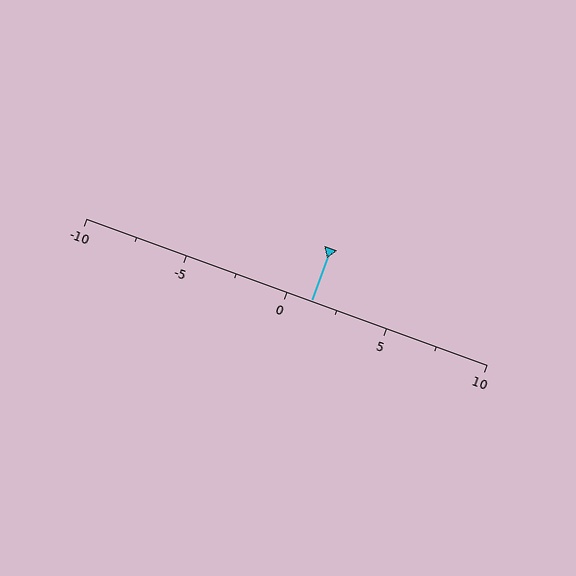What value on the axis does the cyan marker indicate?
The marker indicates approximately 1.2.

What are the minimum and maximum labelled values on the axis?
The axis runs from -10 to 10.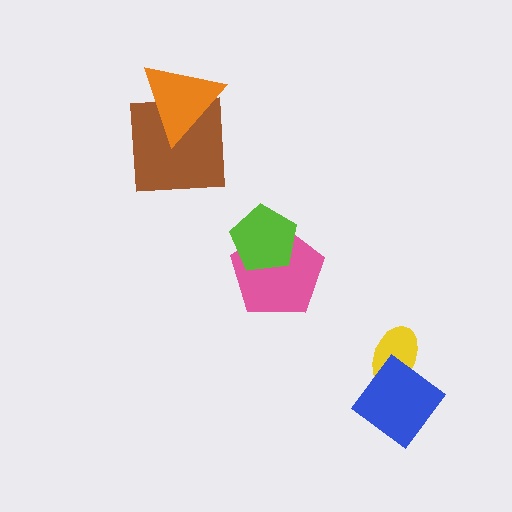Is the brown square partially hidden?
Yes, it is partially covered by another shape.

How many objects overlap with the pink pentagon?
1 object overlaps with the pink pentagon.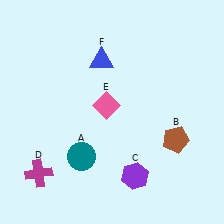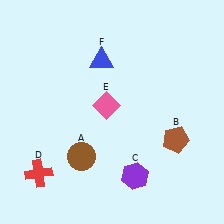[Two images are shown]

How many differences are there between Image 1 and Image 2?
There are 2 differences between the two images.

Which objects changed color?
A changed from teal to brown. D changed from magenta to red.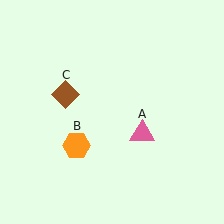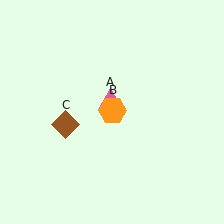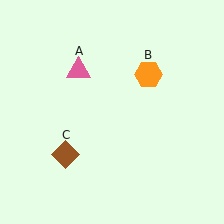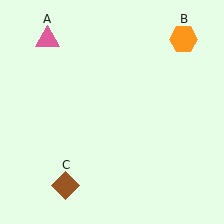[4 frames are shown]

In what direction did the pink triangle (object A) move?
The pink triangle (object A) moved up and to the left.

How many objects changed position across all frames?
3 objects changed position: pink triangle (object A), orange hexagon (object B), brown diamond (object C).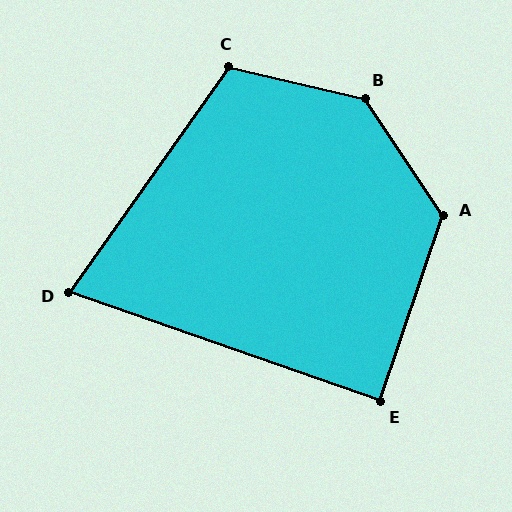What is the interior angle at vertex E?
Approximately 89 degrees (approximately right).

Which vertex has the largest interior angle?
B, at approximately 137 degrees.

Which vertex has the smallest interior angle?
D, at approximately 74 degrees.